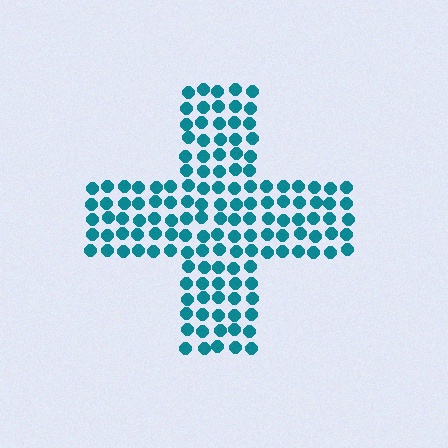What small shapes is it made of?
It is made of small circles.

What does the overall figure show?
The overall figure shows a cross.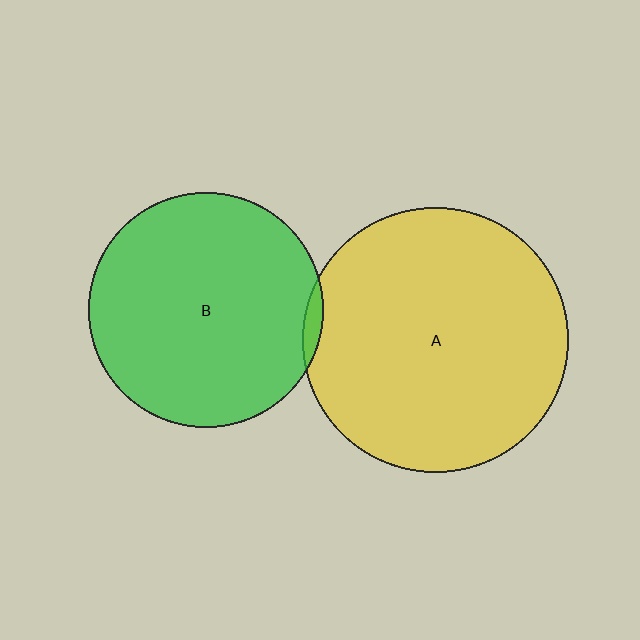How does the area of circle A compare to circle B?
Approximately 1.3 times.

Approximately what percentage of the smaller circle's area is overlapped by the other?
Approximately 5%.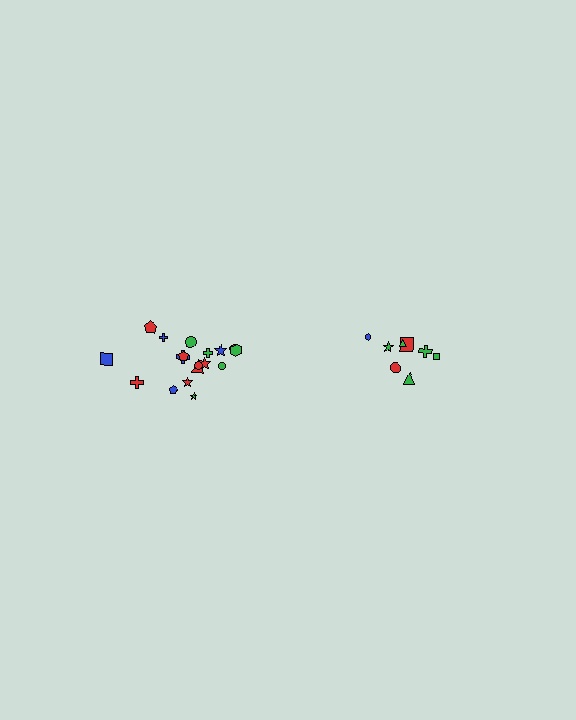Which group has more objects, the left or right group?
The left group.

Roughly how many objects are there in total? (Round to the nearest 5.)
Roughly 25 objects in total.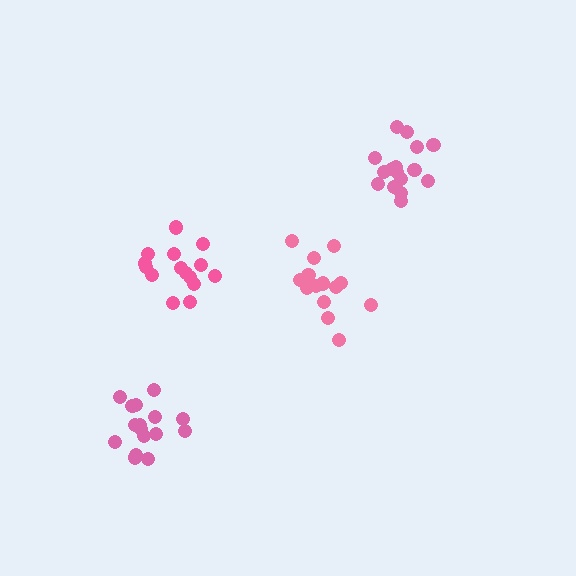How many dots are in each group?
Group 1: 14 dots, Group 2: 16 dots, Group 3: 15 dots, Group 4: 16 dots (61 total).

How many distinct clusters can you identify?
There are 4 distinct clusters.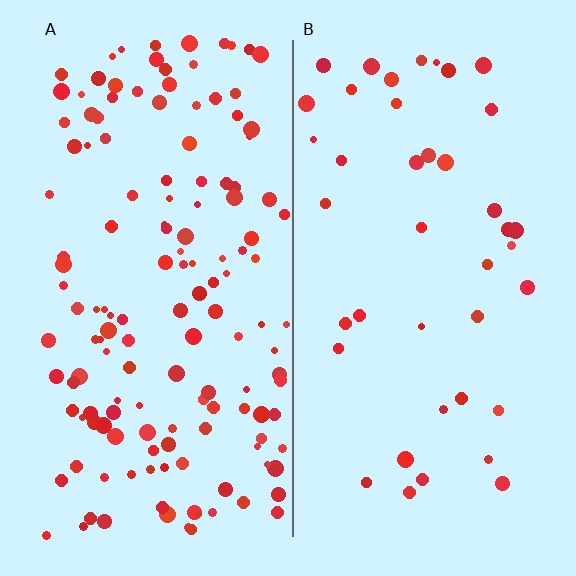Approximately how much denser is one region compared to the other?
Approximately 3.4× — region A over region B.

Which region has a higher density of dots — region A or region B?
A (the left).